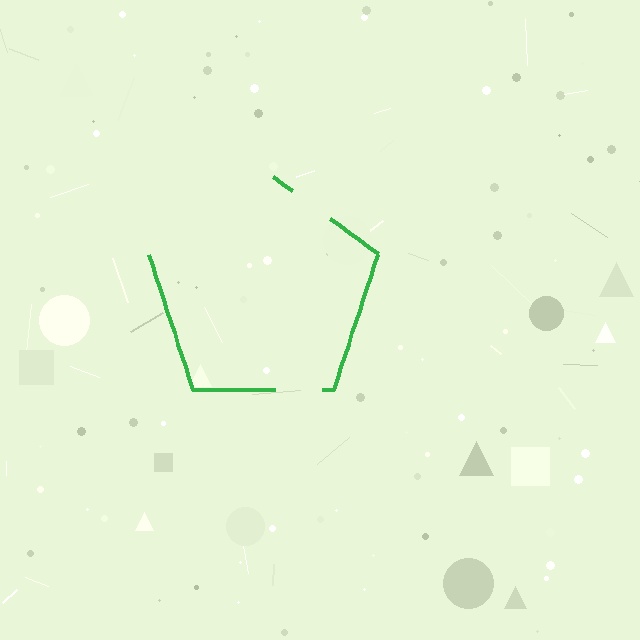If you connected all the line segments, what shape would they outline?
They would outline a pentagon.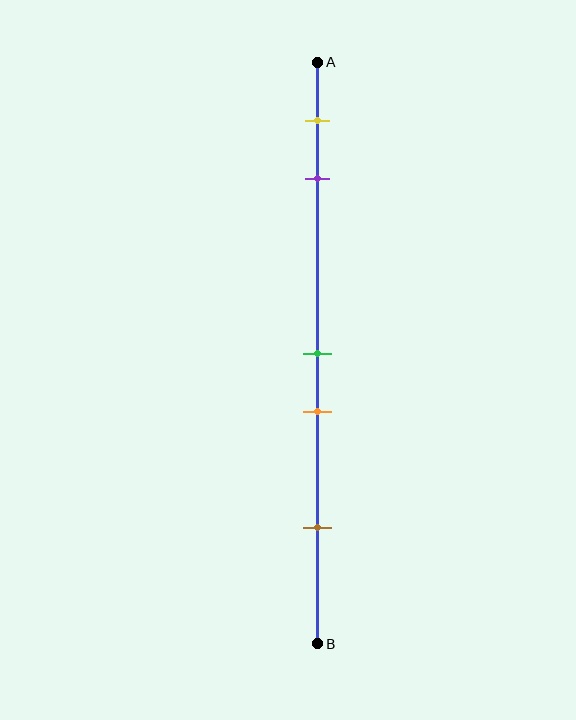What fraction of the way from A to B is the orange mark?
The orange mark is approximately 60% (0.6) of the way from A to B.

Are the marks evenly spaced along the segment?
No, the marks are not evenly spaced.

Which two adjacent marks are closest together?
The green and orange marks are the closest adjacent pair.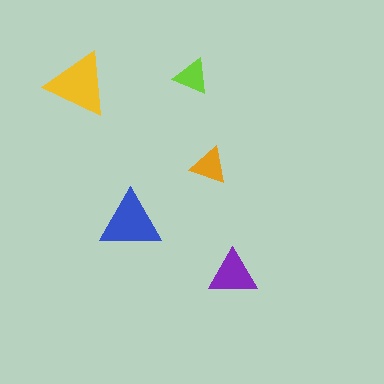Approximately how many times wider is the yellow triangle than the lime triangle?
About 2 times wider.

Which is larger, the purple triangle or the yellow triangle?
The yellow one.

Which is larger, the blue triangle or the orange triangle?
The blue one.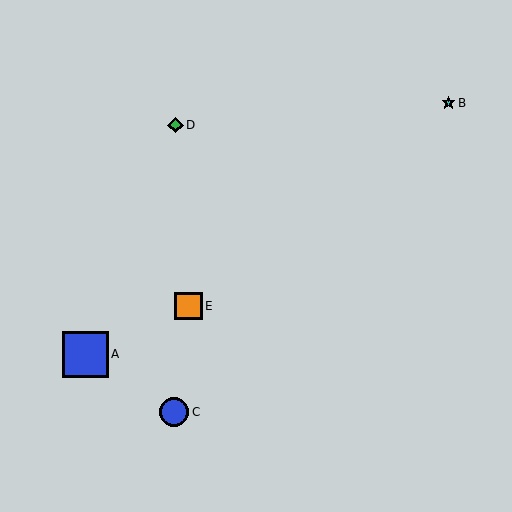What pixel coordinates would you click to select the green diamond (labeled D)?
Click at (176, 125) to select the green diamond D.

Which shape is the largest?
The blue square (labeled A) is the largest.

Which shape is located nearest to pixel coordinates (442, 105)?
The cyan star (labeled B) at (448, 103) is nearest to that location.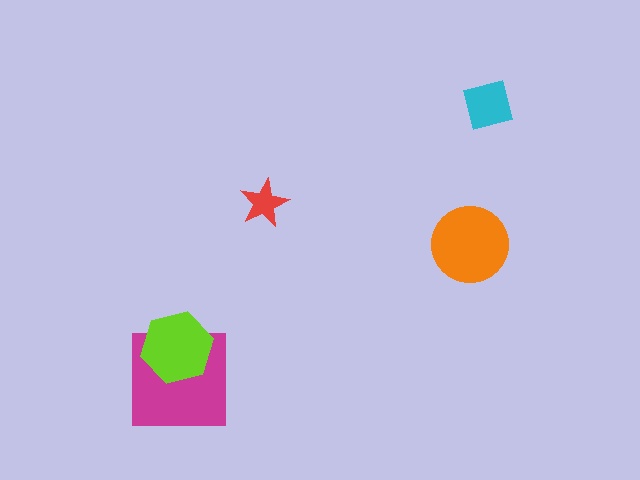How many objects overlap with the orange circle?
0 objects overlap with the orange circle.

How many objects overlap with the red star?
0 objects overlap with the red star.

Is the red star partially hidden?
No, no other shape covers it.